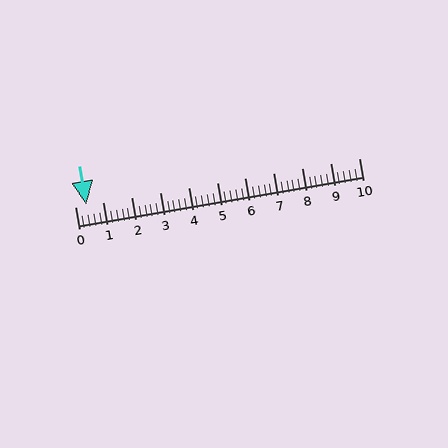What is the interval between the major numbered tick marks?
The major tick marks are spaced 1 units apart.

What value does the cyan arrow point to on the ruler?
The cyan arrow points to approximately 0.4.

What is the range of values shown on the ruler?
The ruler shows values from 0 to 10.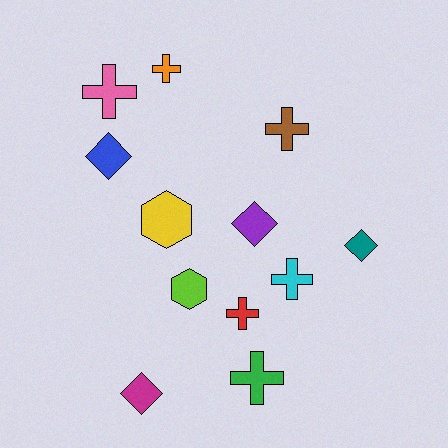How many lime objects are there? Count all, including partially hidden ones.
There is 1 lime object.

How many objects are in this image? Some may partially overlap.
There are 12 objects.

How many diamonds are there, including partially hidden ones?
There are 4 diamonds.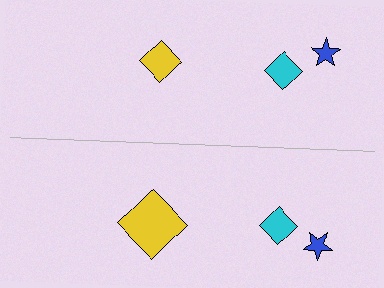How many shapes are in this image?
There are 6 shapes in this image.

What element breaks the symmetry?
The yellow diamond on the bottom side has a different size than its mirror counterpart.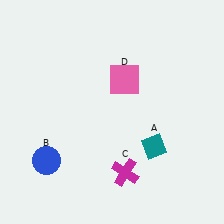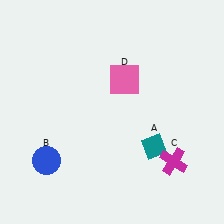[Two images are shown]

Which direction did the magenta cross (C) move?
The magenta cross (C) moved right.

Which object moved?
The magenta cross (C) moved right.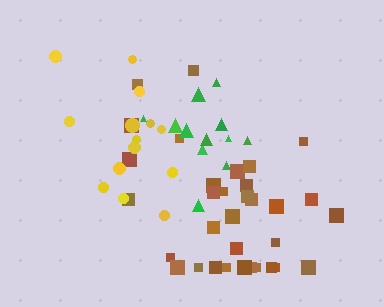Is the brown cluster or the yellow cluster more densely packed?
Brown.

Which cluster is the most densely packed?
Green.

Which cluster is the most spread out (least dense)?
Yellow.